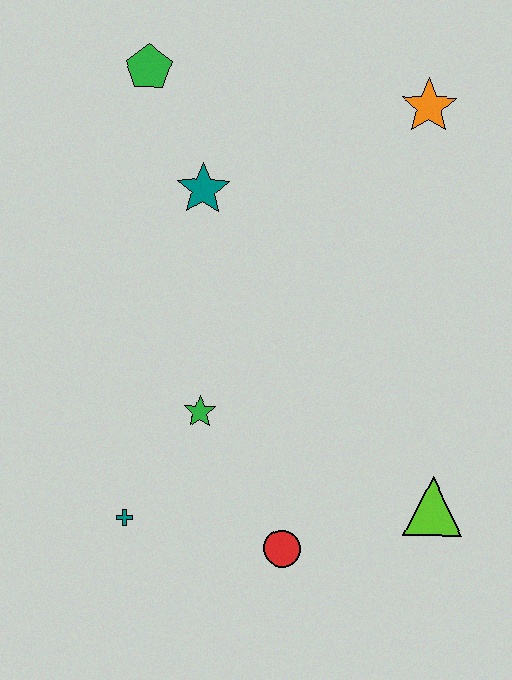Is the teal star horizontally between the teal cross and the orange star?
Yes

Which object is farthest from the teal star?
The lime triangle is farthest from the teal star.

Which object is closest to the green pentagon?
The teal star is closest to the green pentagon.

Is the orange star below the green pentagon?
Yes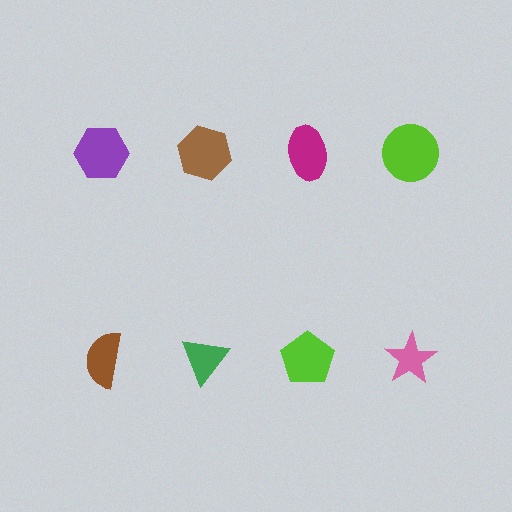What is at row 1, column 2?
A brown hexagon.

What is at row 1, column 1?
A purple hexagon.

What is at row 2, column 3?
A lime pentagon.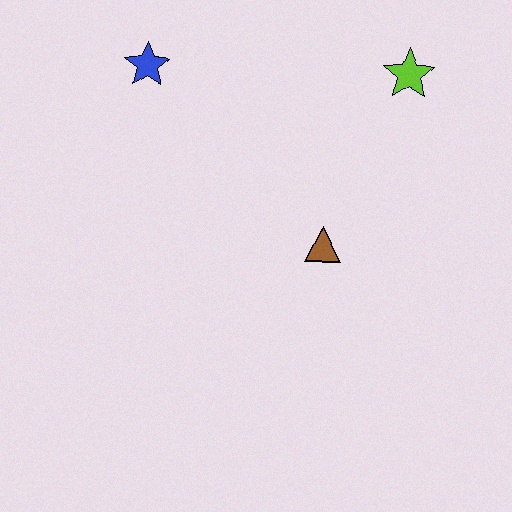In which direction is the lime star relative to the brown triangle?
The lime star is above the brown triangle.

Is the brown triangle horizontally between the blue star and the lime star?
Yes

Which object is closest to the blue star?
The brown triangle is closest to the blue star.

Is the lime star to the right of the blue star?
Yes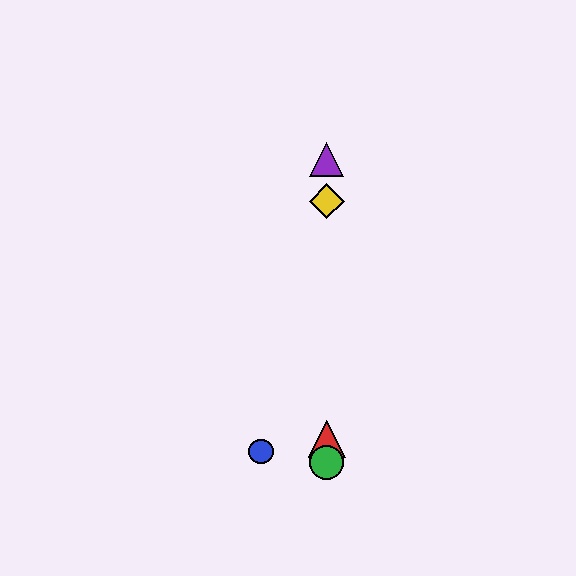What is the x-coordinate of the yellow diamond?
The yellow diamond is at x≈327.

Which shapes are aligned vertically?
The red triangle, the green circle, the yellow diamond, the purple triangle are aligned vertically.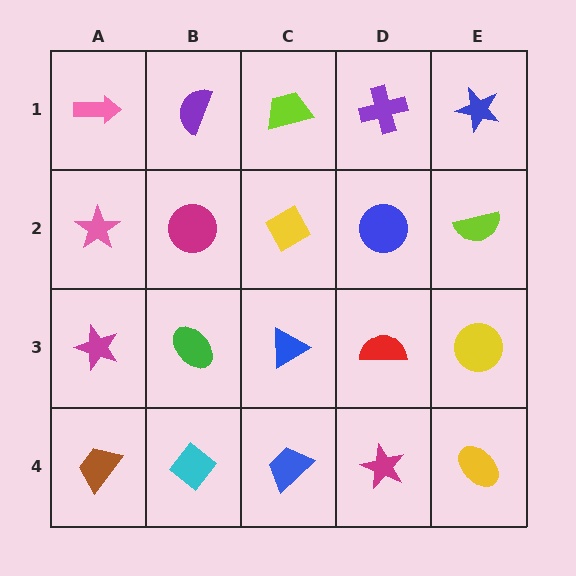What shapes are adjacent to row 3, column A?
A pink star (row 2, column A), a brown trapezoid (row 4, column A), a green ellipse (row 3, column B).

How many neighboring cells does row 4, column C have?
3.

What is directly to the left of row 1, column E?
A purple cross.